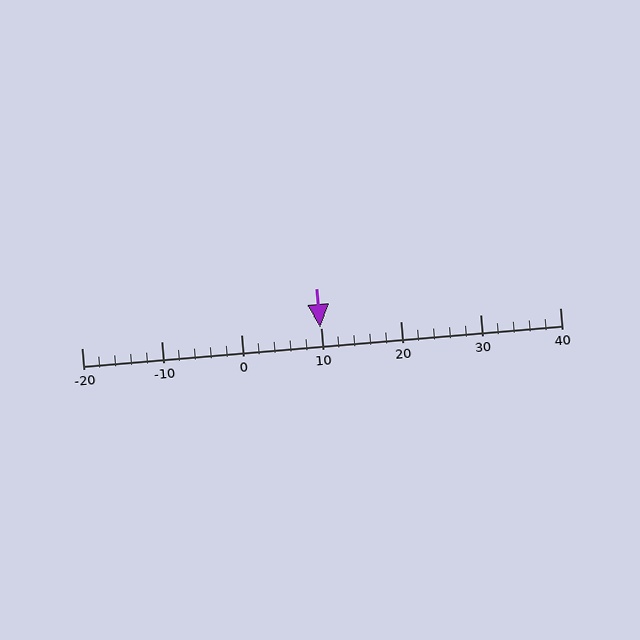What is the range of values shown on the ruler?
The ruler shows values from -20 to 40.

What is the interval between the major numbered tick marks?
The major tick marks are spaced 10 units apart.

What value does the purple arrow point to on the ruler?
The purple arrow points to approximately 10.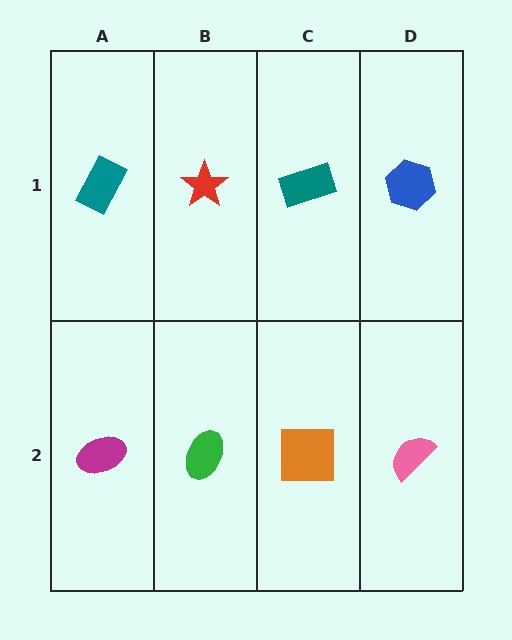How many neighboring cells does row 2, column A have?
2.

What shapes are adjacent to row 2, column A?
A teal rectangle (row 1, column A), a green ellipse (row 2, column B).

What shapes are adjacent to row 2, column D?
A blue hexagon (row 1, column D), an orange square (row 2, column C).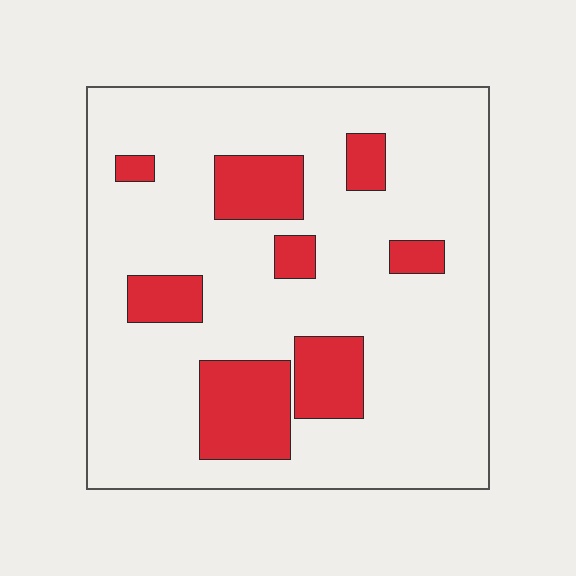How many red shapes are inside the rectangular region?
8.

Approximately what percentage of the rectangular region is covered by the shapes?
Approximately 20%.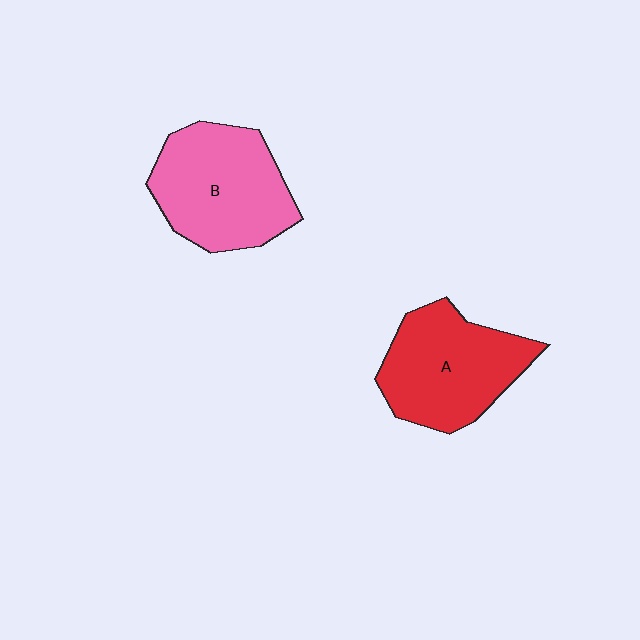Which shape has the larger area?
Shape B (pink).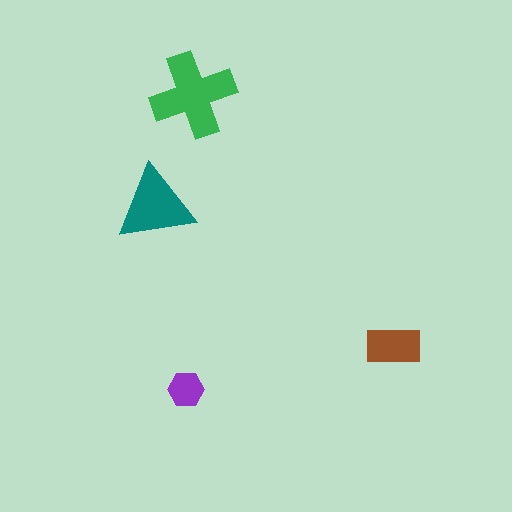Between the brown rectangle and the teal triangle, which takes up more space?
The teal triangle.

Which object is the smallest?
The purple hexagon.